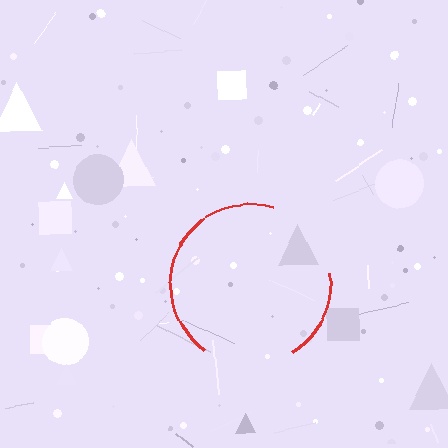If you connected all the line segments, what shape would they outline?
They would outline a circle.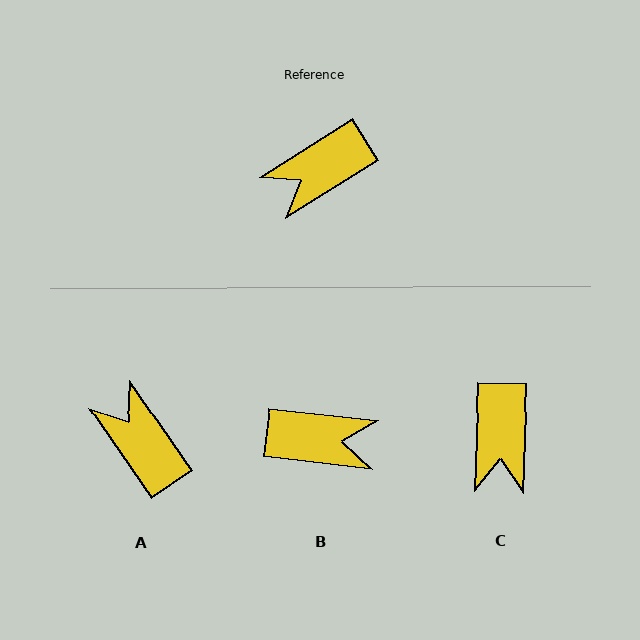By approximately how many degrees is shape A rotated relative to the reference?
Approximately 87 degrees clockwise.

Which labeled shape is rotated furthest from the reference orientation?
B, about 141 degrees away.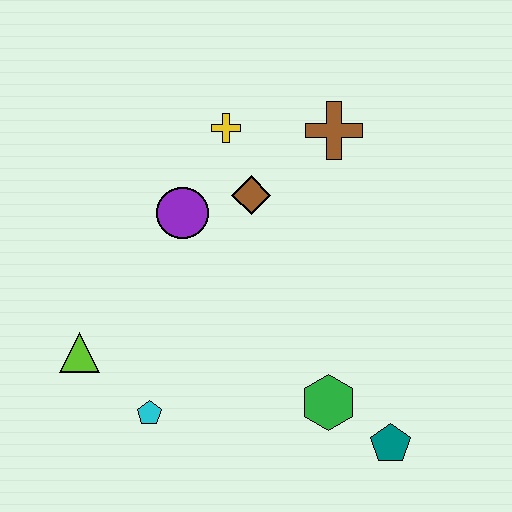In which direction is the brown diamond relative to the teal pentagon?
The brown diamond is above the teal pentagon.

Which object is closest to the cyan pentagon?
The lime triangle is closest to the cyan pentagon.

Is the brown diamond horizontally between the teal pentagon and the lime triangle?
Yes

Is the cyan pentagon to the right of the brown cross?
No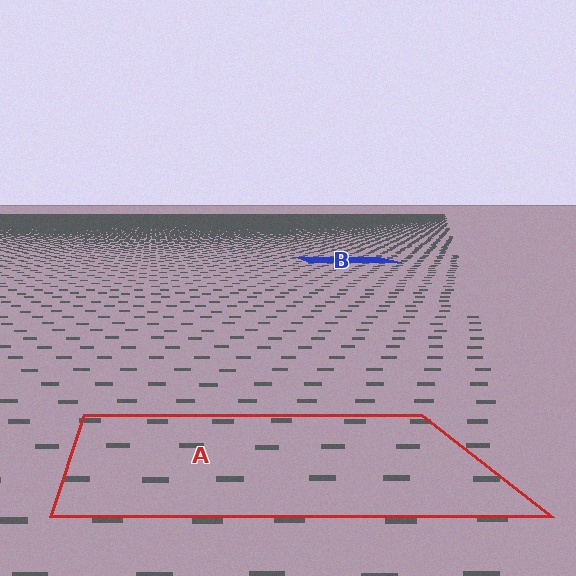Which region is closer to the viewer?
Region A is closer. The texture elements there are larger and more spread out.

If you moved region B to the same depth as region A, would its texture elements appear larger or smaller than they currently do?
They would appear larger. At a closer depth, the same texture elements are projected at a bigger on-screen size.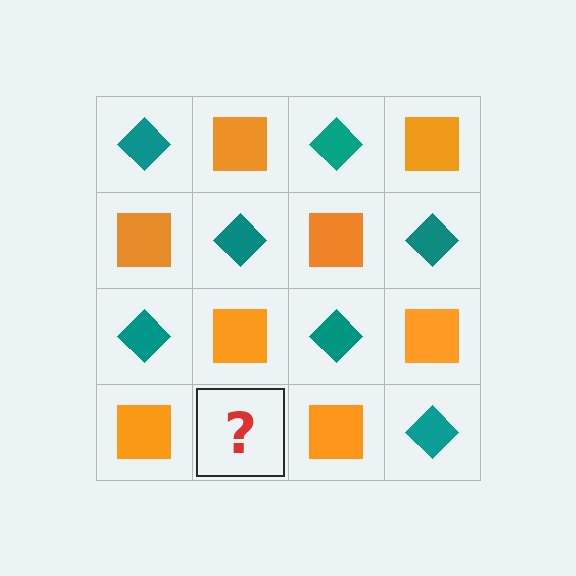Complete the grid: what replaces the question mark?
The question mark should be replaced with a teal diamond.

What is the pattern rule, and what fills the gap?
The rule is that it alternates teal diamond and orange square in a checkerboard pattern. The gap should be filled with a teal diamond.